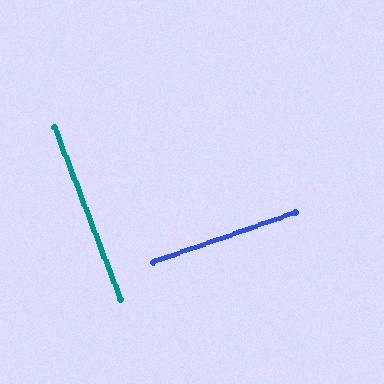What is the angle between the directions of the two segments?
Approximately 88 degrees.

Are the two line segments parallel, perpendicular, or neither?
Perpendicular — they meet at approximately 88°.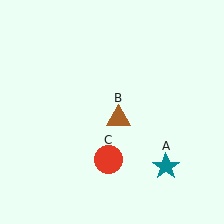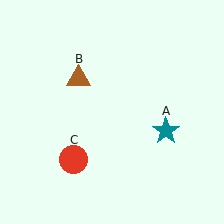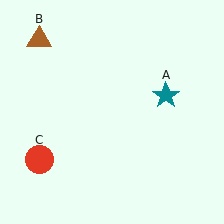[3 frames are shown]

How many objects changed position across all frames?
3 objects changed position: teal star (object A), brown triangle (object B), red circle (object C).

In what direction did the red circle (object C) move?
The red circle (object C) moved left.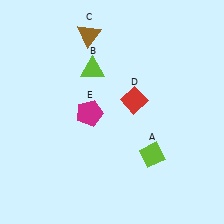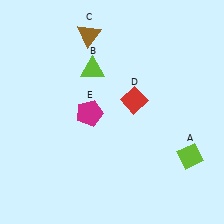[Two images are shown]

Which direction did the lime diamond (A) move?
The lime diamond (A) moved right.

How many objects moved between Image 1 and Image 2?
1 object moved between the two images.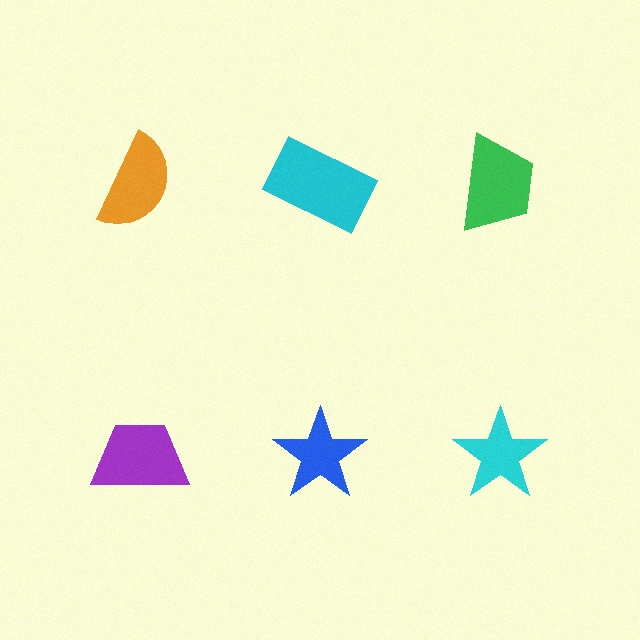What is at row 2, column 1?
A purple trapezoid.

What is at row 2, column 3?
A cyan star.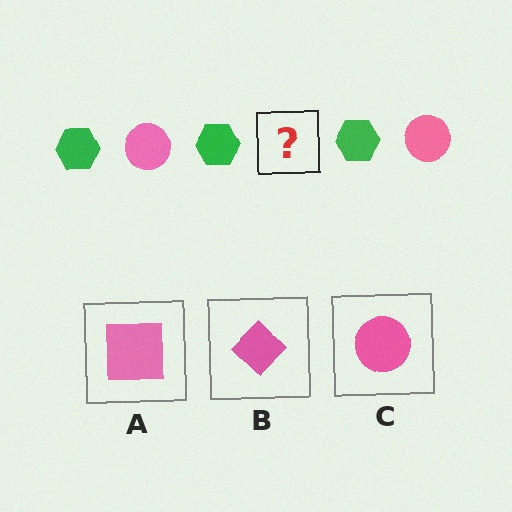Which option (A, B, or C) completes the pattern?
C.